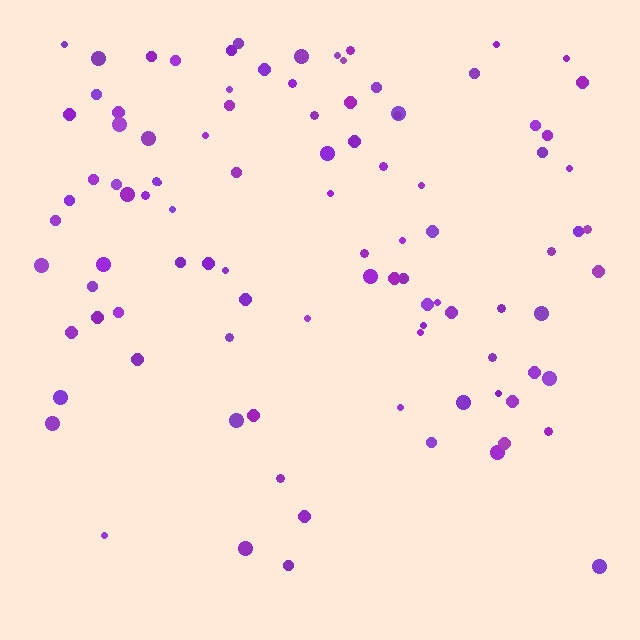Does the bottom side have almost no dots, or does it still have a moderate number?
Still a moderate number, just noticeably fewer than the top.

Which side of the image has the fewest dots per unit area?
The bottom.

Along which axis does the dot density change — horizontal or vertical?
Vertical.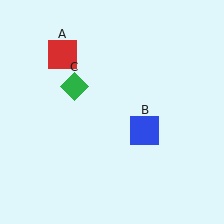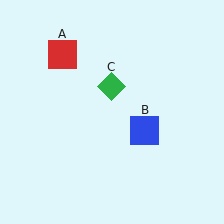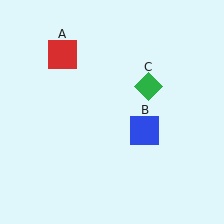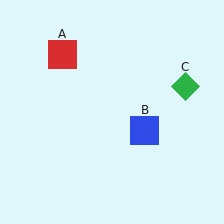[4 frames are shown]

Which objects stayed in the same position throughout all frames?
Red square (object A) and blue square (object B) remained stationary.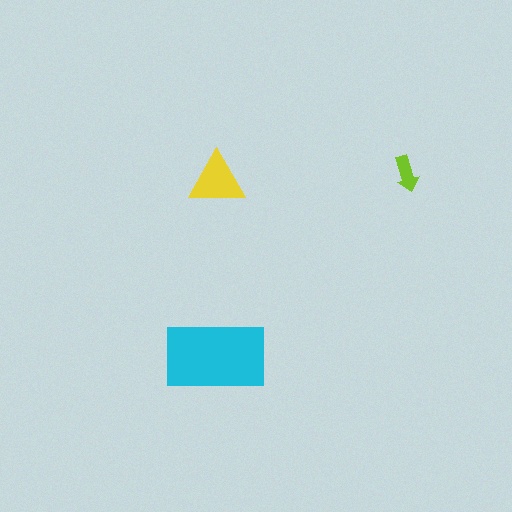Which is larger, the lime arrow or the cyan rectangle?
The cyan rectangle.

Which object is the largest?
The cyan rectangle.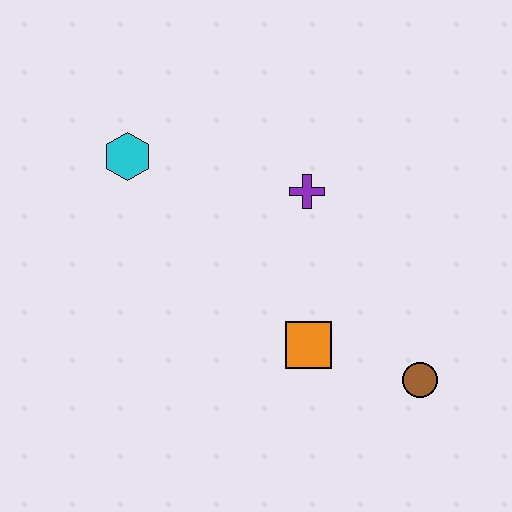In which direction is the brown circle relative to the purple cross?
The brown circle is below the purple cross.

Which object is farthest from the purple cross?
The brown circle is farthest from the purple cross.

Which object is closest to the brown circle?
The orange square is closest to the brown circle.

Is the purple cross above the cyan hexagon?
No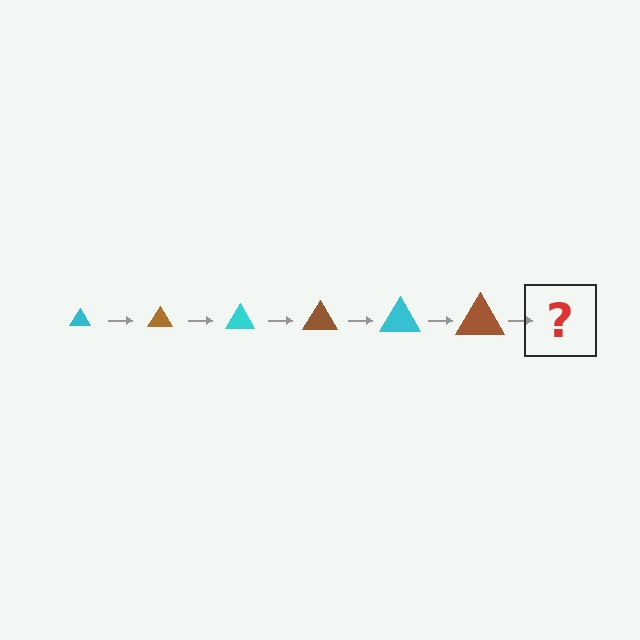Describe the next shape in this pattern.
It should be a cyan triangle, larger than the previous one.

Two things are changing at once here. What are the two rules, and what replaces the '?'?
The two rules are that the triangle grows larger each step and the color cycles through cyan and brown. The '?' should be a cyan triangle, larger than the previous one.